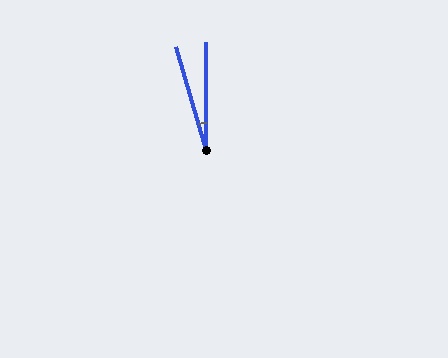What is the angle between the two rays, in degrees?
Approximately 16 degrees.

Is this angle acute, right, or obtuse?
It is acute.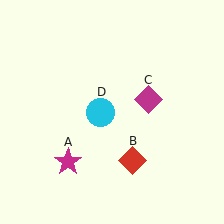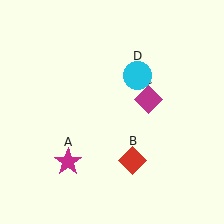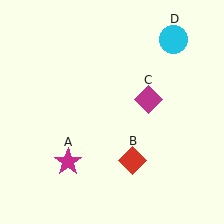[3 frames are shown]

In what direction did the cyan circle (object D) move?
The cyan circle (object D) moved up and to the right.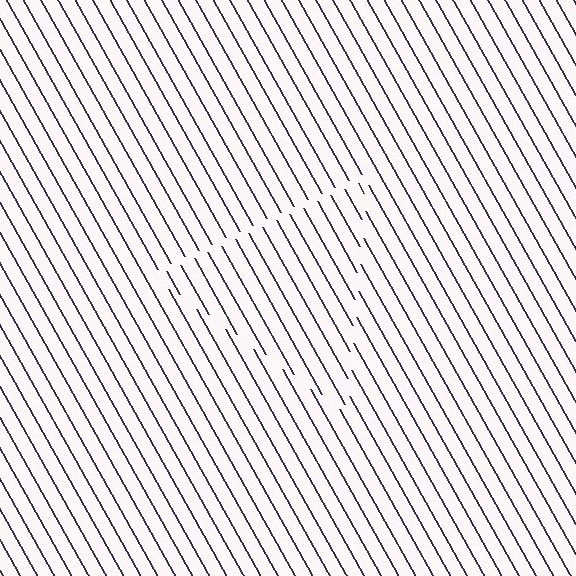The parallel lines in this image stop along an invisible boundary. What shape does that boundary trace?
An illusory triangle. The interior of the shape contains the same grating, shifted by half a period — the contour is defined by the phase discontinuity where line-ends from the inner and outer gratings abut.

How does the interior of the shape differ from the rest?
The interior of the shape contains the same grating, shifted by half a period — the contour is defined by the phase discontinuity where line-ends from the inner and outer gratings abut.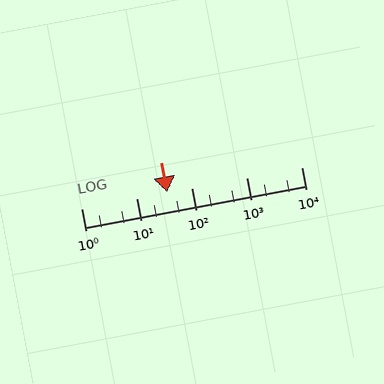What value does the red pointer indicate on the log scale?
The pointer indicates approximately 36.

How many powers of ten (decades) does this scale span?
The scale spans 4 decades, from 1 to 10000.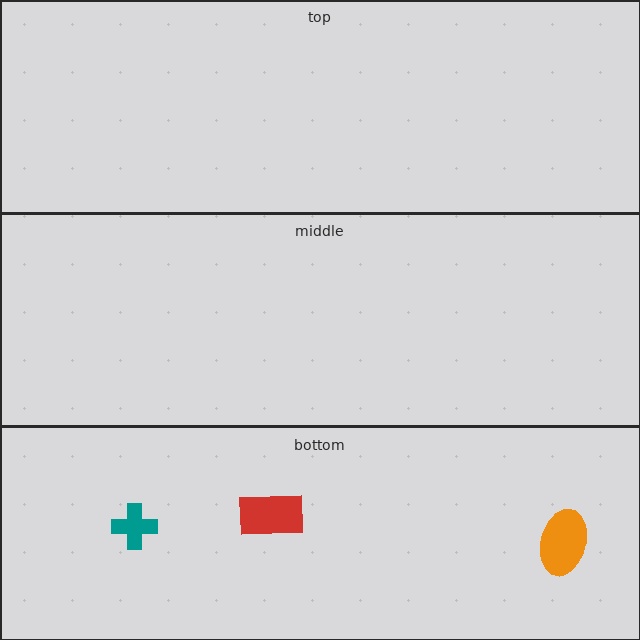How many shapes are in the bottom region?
3.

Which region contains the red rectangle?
The bottom region.